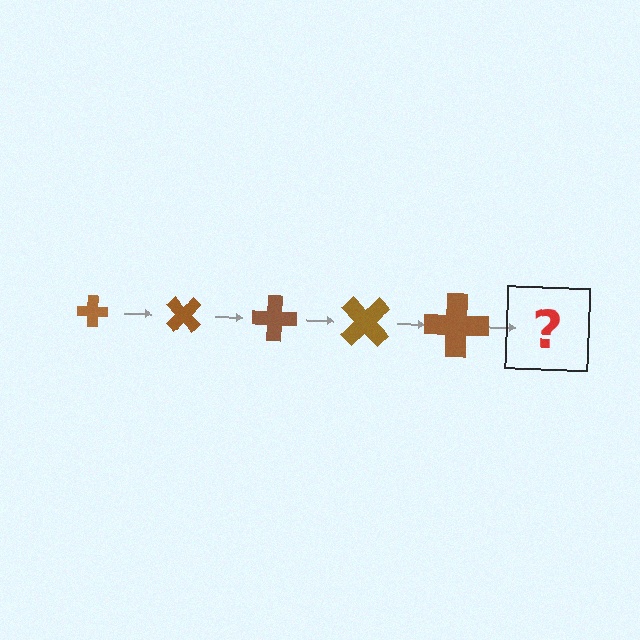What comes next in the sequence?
The next element should be a cross, larger than the previous one and rotated 225 degrees from the start.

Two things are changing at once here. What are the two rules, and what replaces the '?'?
The two rules are that the cross grows larger each step and it rotates 45 degrees each step. The '?' should be a cross, larger than the previous one and rotated 225 degrees from the start.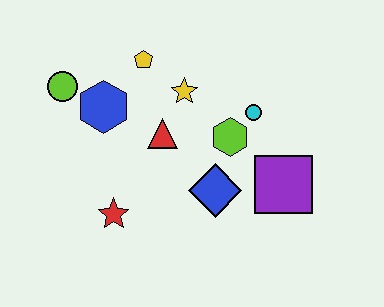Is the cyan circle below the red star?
No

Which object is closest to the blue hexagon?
The lime circle is closest to the blue hexagon.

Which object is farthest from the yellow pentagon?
The purple square is farthest from the yellow pentagon.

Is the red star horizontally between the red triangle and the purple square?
No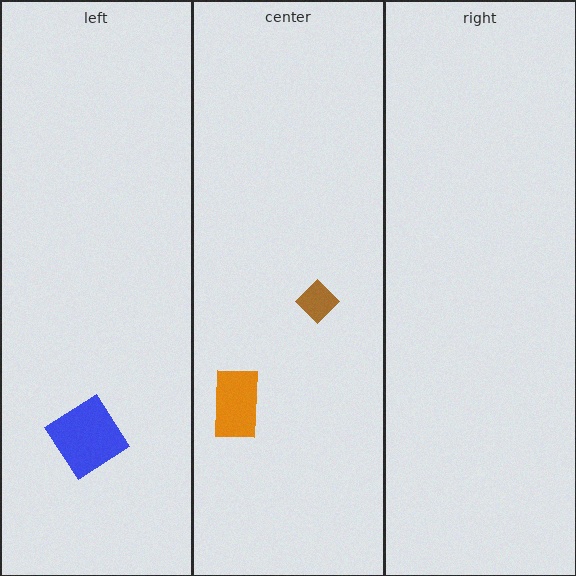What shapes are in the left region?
The blue diamond.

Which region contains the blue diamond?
The left region.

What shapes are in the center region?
The orange rectangle, the brown diamond.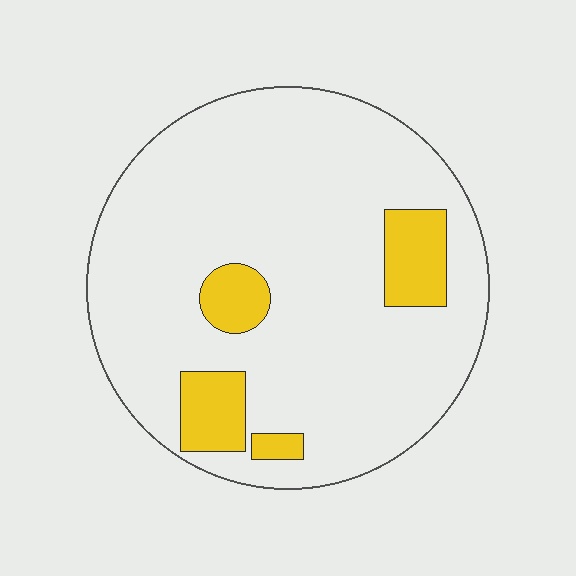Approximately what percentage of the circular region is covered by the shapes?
Approximately 15%.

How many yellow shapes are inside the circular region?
4.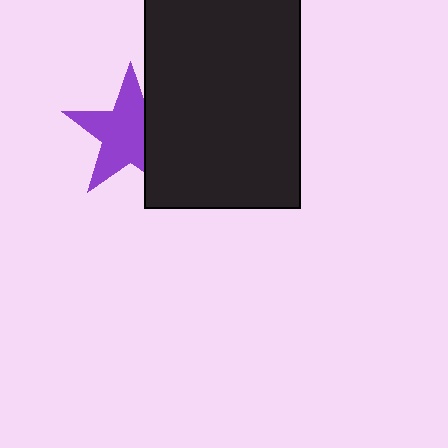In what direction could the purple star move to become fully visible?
The purple star could move left. That would shift it out from behind the black rectangle entirely.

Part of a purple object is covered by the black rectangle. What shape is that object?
It is a star.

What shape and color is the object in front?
The object in front is a black rectangle.